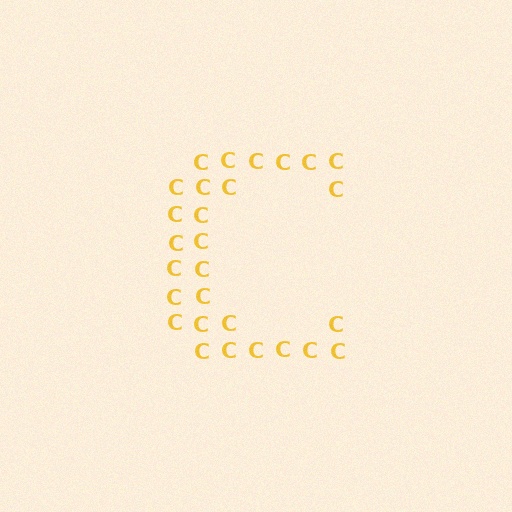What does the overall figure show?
The overall figure shows the letter C.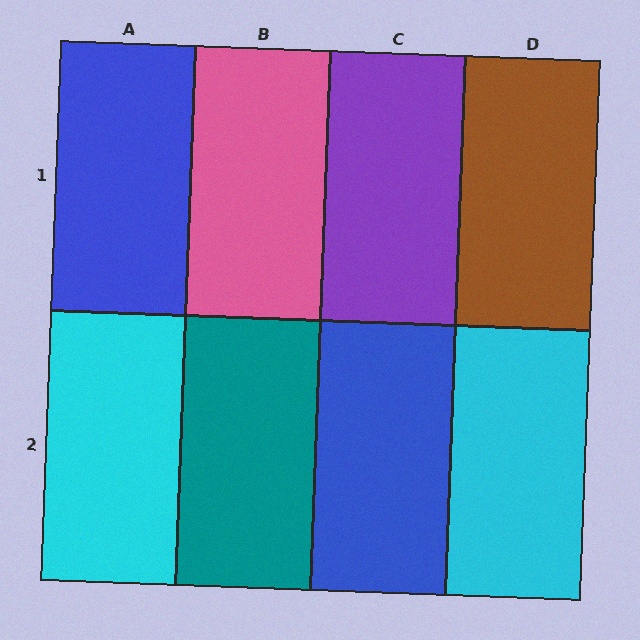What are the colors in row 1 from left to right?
Blue, pink, purple, brown.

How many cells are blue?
2 cells are blue.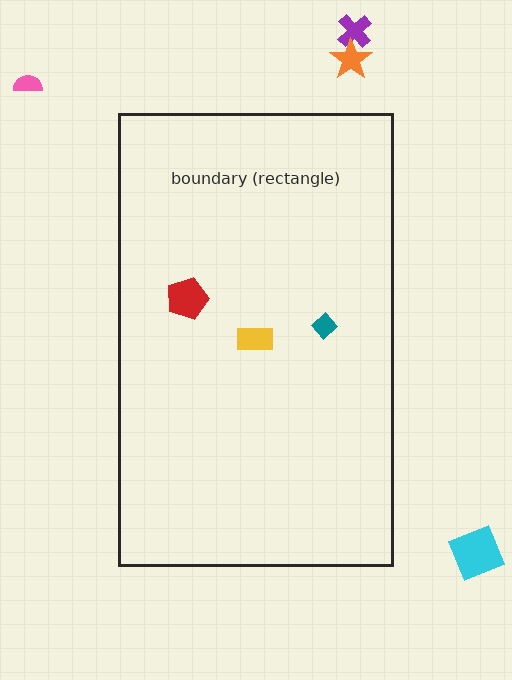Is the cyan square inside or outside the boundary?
Outside.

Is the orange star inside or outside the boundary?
Outside.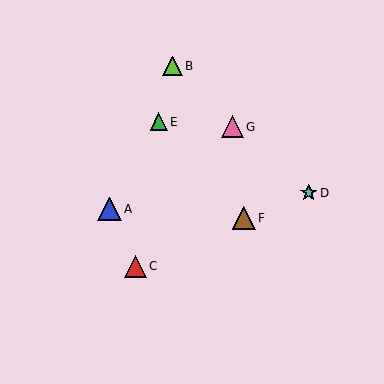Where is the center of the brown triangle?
The center of the brown triangle is at (244, 218).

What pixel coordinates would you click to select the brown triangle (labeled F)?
Click at (244, 218) to select the brown triangle F.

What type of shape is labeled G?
Shape G is a pink triangle.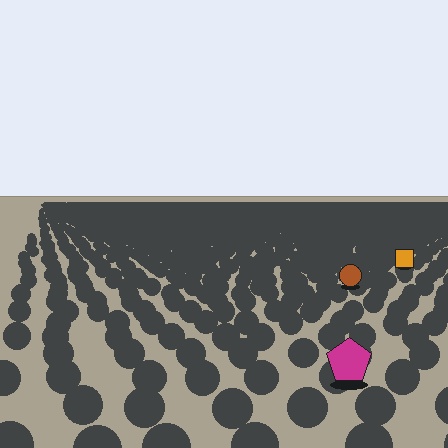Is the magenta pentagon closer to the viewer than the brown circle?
Yes. The magenta pentagon is closer — you can tell from the texture gradient: the ground texture is coarser near it.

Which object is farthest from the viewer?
The orange square is farthest from the viewer. It appears smaller and the ground texture around it is denser.